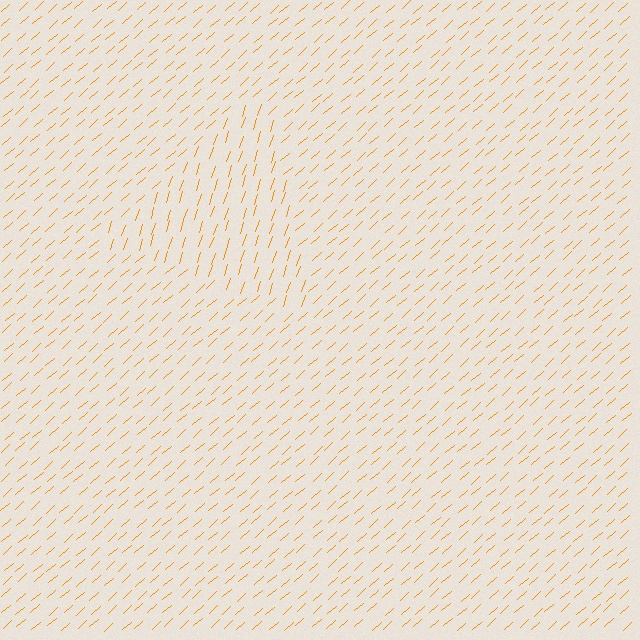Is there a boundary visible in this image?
Yes, there is a texture boundary formed by a change in line orientation.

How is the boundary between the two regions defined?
The boundary is defined purely by a change in line orientation (approximately 30 degrees difference). All lines are the same color and thickness.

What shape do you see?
I see a triangle.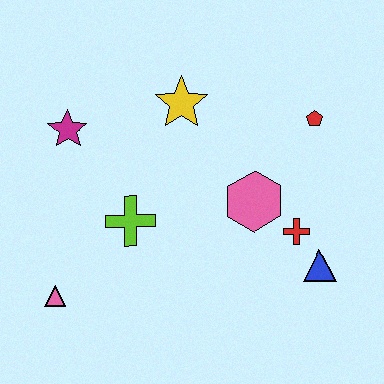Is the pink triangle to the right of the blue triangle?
No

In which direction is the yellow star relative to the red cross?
The yellow star is above the red cross.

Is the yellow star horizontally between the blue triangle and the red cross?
No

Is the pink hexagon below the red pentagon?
Yes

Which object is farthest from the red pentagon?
The pink triangle is farthest from the red pentagon.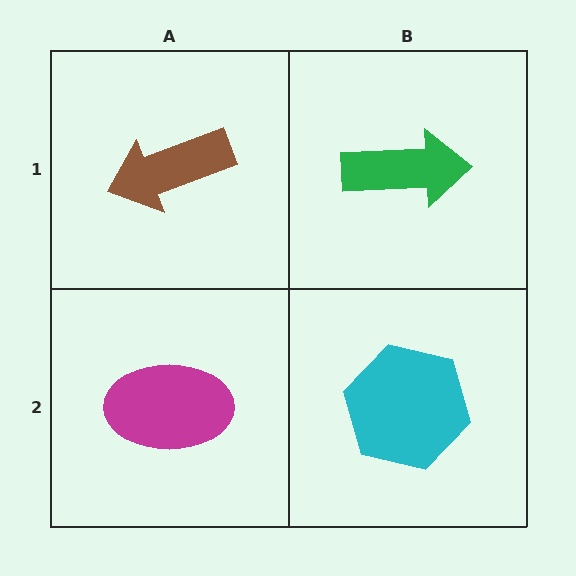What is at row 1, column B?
A green arrow.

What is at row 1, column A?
A brown arrow.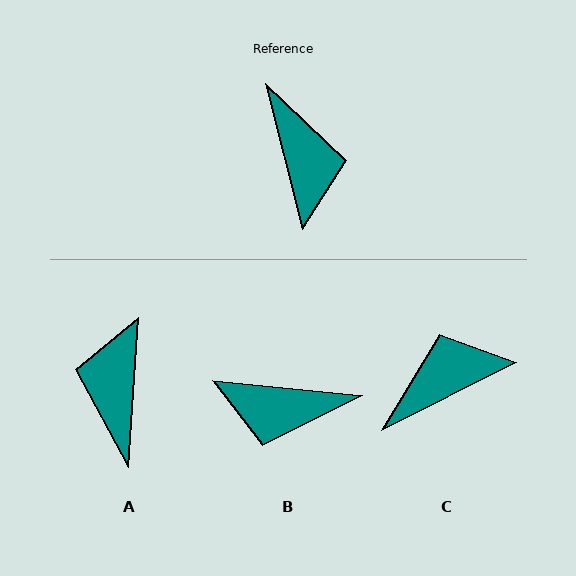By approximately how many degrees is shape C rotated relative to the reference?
Approximately 103 degrees counter-clockwise.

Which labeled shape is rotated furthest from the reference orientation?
A, about 162 degrees away.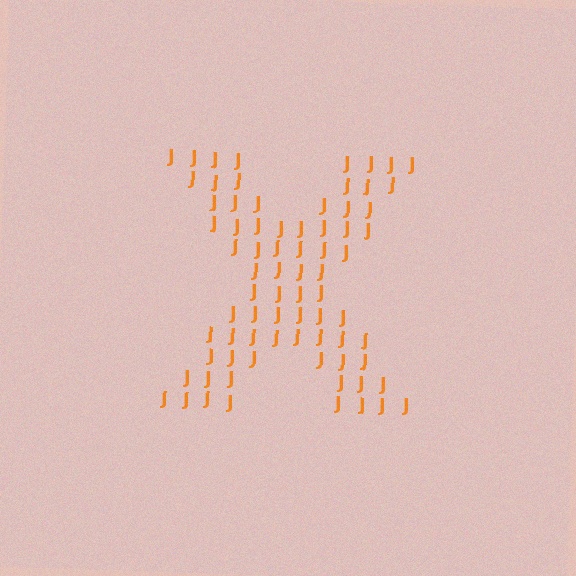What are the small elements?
The small elements are letter J's.